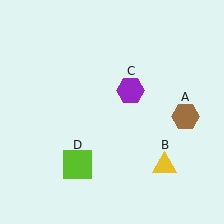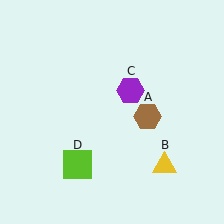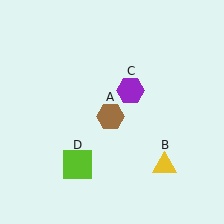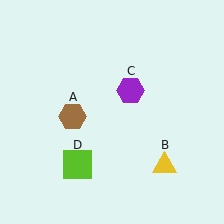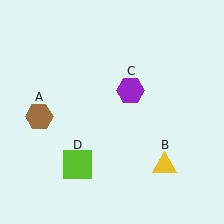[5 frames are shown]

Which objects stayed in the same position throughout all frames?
Yellow triangle (object B) and purple hexagon (object C) and lime square (object D) remained stationary.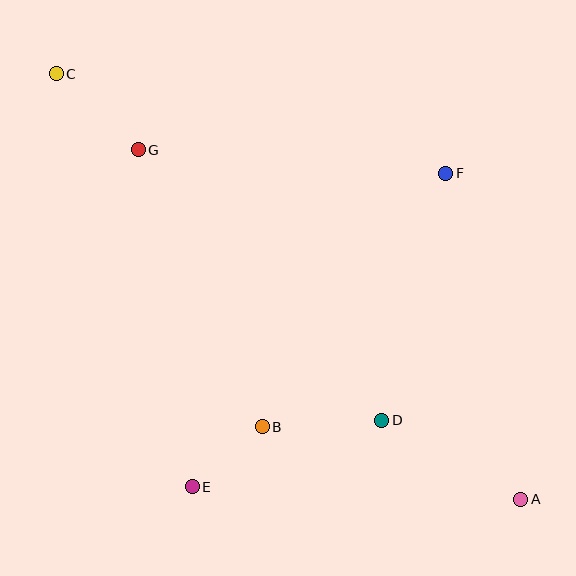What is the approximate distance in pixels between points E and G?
The distance between E and G is approximately 341 pixels.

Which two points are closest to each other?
Points B and E are closest to each other.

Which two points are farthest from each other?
Points A and C are farthest from each other.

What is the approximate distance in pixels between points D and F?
The distance between D and F is approximately 255 pixels.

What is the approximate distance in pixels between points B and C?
The distance between B and C is approximately 408 pixels.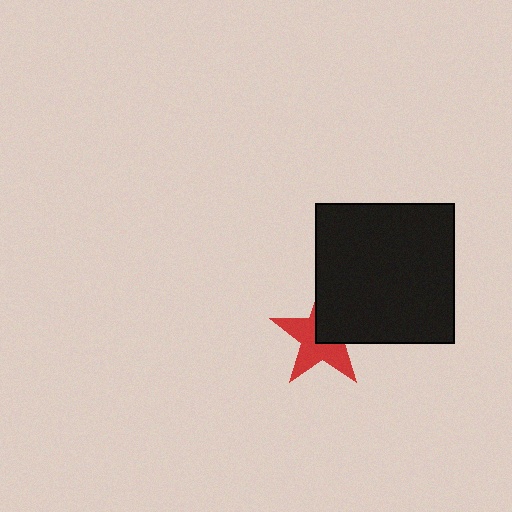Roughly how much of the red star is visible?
About half of it is visible (roughly 58%).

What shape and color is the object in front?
The object in front is a black square.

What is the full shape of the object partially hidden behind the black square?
The partially hidden object is a red star.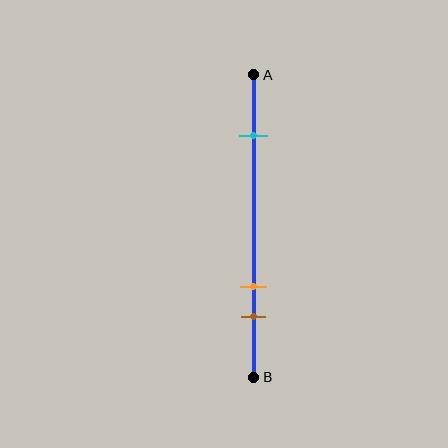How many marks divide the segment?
There are 3 marks dividing the segment.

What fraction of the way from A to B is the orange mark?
The orange mark is approximately 70% (0.7) of the way from A to B.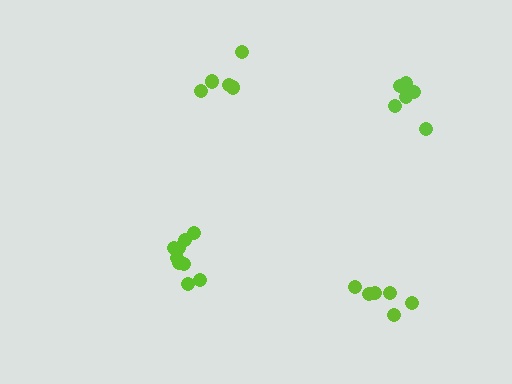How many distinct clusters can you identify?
There are 4 distinct clusters.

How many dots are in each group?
Group 1: 6 dots, Group 2: 6 dots, Group 3: 5 dots, Group 4: 9 dots (26 total).